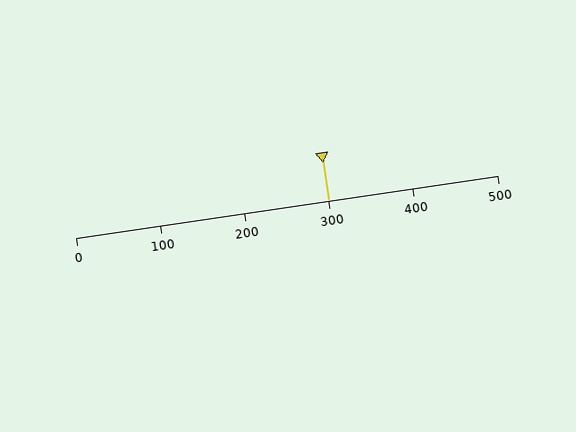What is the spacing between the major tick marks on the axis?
The major ticks are spaced 100 apart.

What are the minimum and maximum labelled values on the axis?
The axis runs from 0 to 500.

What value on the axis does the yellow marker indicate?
The marker indicates approximately 300.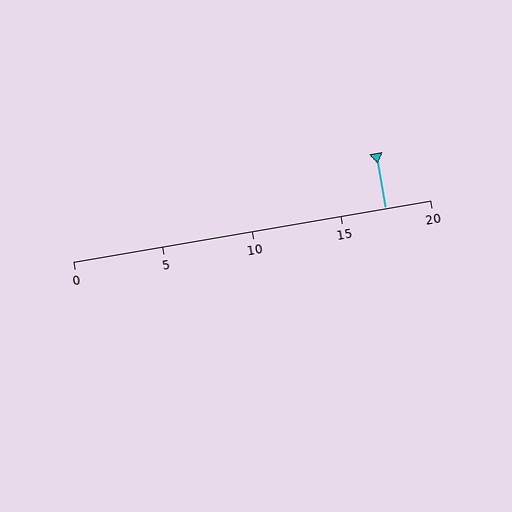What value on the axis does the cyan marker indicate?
The marker indicates approximately 17.5.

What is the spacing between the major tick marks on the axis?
The major ticks are spaced 5 apart.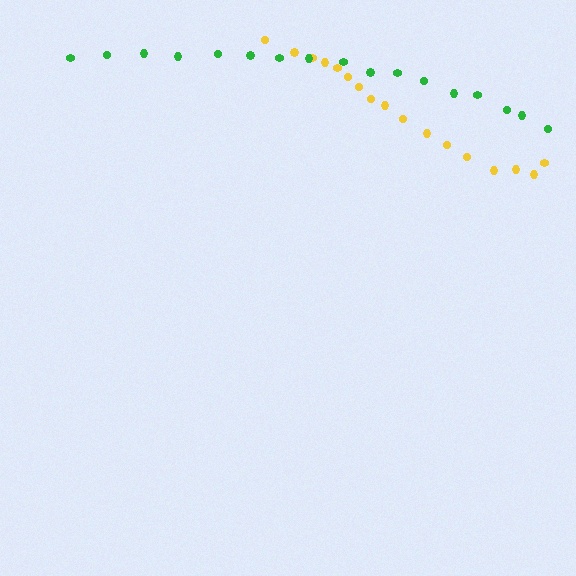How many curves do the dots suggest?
There are 2 distinct paths.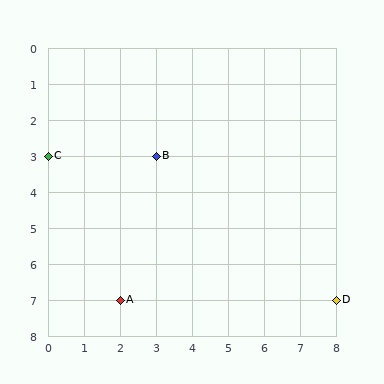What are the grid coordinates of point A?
Point A is at grid coordinates (2, 7).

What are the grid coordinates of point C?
Point C is at grid coordinates (0, 3).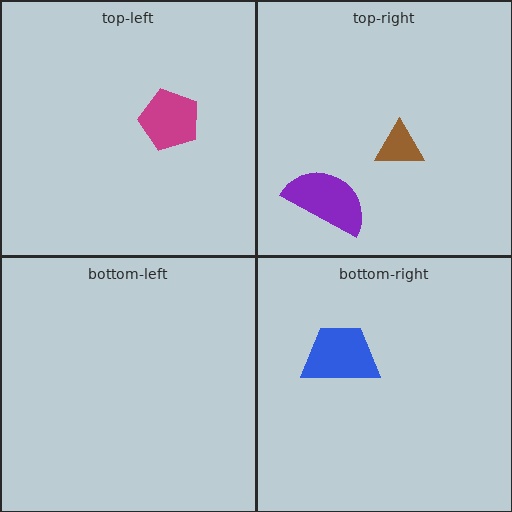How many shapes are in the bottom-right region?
1.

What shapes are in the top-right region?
The purple semicircle, the brown triangle.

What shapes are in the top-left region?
The magenta pentagon.